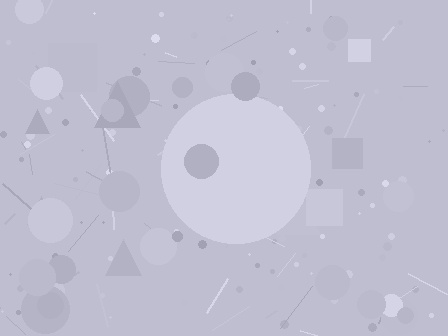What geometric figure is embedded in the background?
A circle is embedded in the background.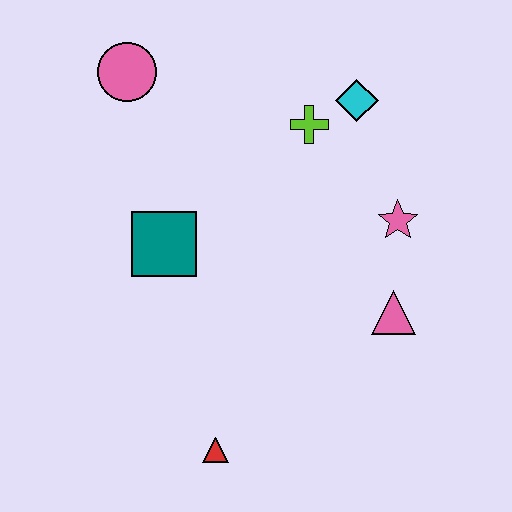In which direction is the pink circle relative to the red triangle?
The pink circle is above the red triangle.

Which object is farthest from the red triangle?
The pink circle is farthest from the red triangle.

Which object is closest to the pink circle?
The teal square is closest to the pink circle.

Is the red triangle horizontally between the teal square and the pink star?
Yes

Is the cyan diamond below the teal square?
No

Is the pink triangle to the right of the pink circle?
Yes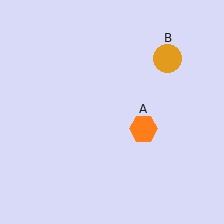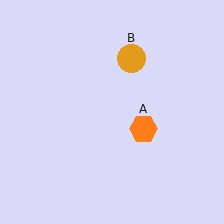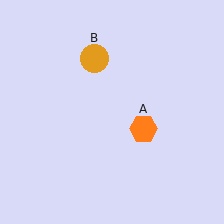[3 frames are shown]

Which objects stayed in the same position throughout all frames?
Orange hexagon (object A) remained stationary.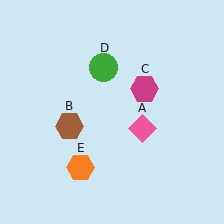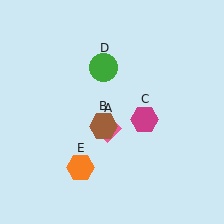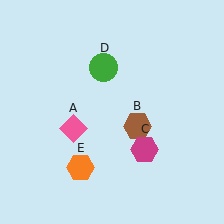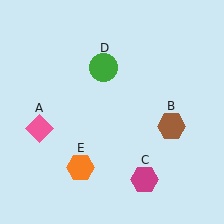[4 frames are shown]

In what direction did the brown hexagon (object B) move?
The brown hexagon (object B) moved right.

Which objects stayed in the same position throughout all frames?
Green circle (object D) and orange hexagon (object E) remained stationary.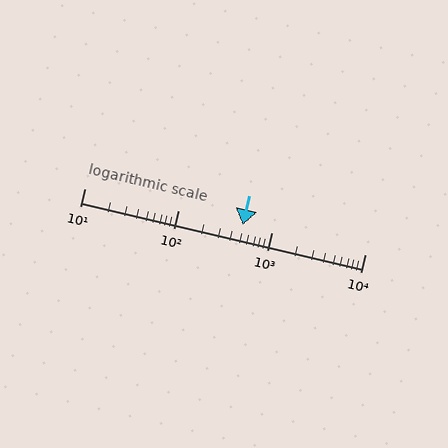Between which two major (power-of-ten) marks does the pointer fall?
The pointer is between 100 and 1000.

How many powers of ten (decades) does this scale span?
The scale spans 3 decades, from 10 to 10000.